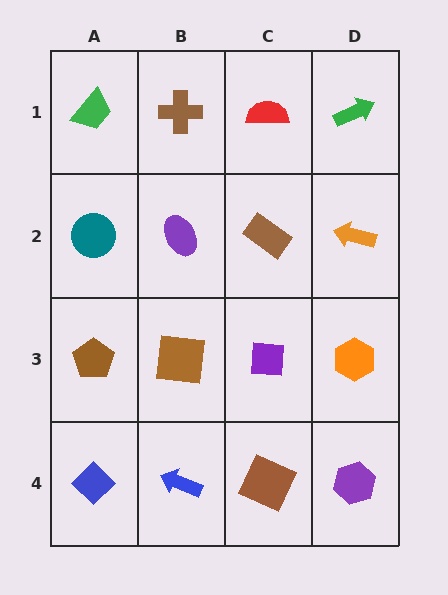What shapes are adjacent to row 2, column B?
A brown cross (row 1, column B), a brown square (row 3, column B), a teal circle (row 2, column A), a brown rectangle (row 2, column C).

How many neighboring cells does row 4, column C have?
3.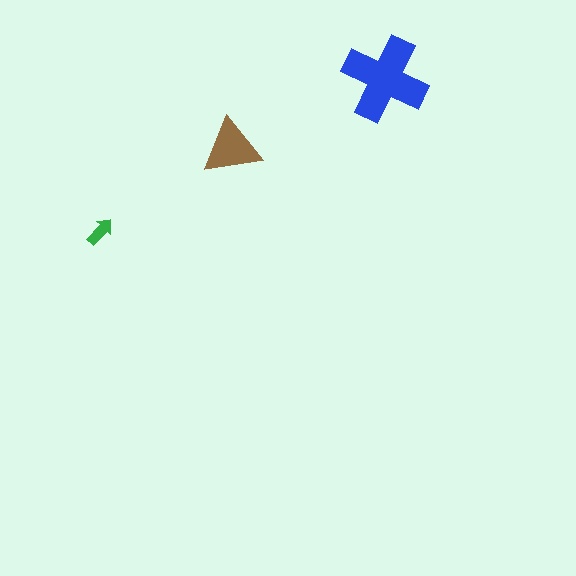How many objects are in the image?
There are 3 objects in the image.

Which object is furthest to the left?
The green arrow is leftmost.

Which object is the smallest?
The green arrow.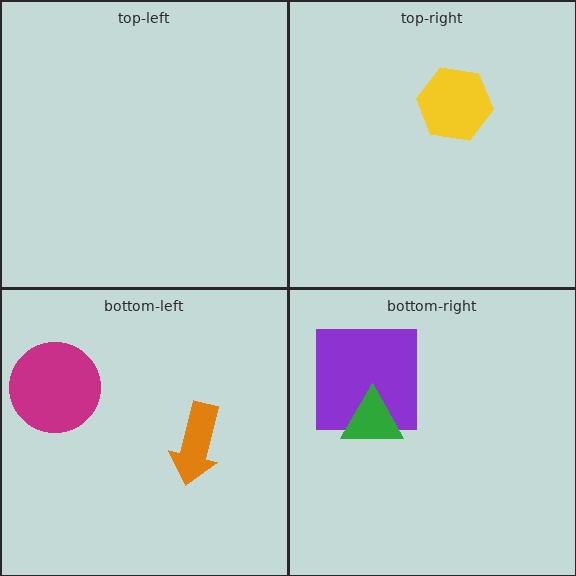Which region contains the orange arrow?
The bottom-left region.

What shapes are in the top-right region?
The yellow hexagon.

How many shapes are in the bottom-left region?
2.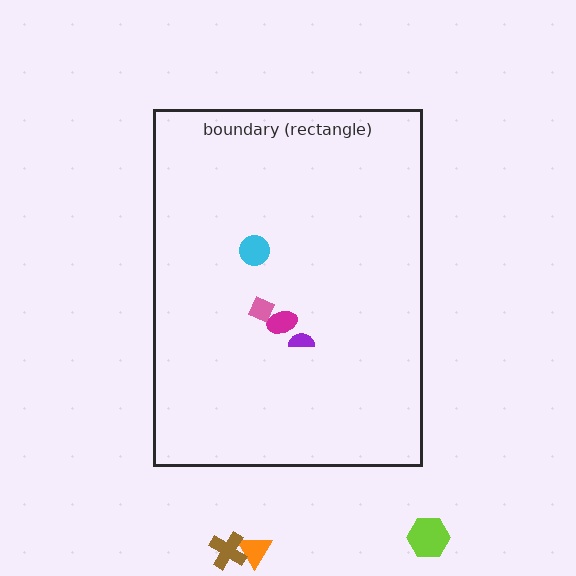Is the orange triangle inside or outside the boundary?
Outside.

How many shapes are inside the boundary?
4 inside, 3 outside.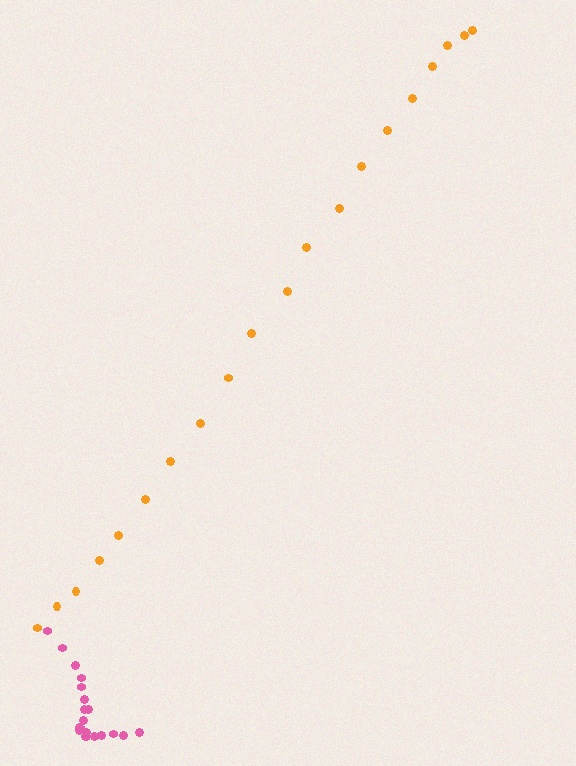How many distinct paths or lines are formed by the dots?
There are 2 distinct paths.